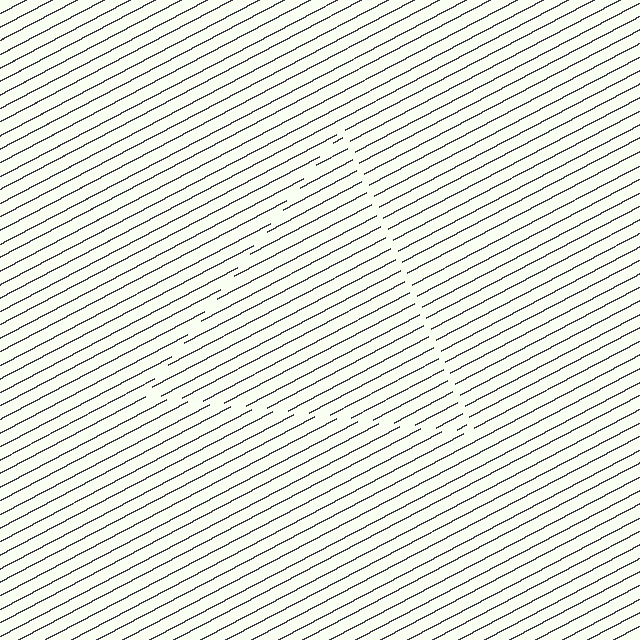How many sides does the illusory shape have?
3 sides — the line-ends trace a triangle.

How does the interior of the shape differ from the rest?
The interior of the shape contains the same grating, shifted by half a period — the contour is defined by the phase discontinuity where line-ends from the inner and outer gratings abut.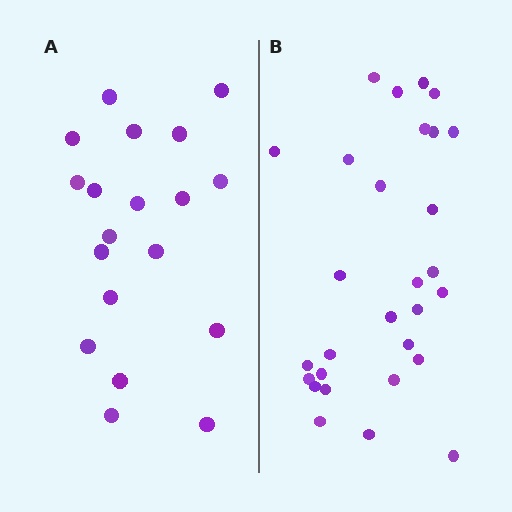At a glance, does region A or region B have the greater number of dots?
Region B (the right region) has more dots.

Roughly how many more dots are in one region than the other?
Region B has roughly 10 or so more dots than region A.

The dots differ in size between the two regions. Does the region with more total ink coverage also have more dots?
No. Region A has more total ink coverage because its dots are larger, but region B actually contains more individual dots. Total area can be misleading — the number of items is what matters here.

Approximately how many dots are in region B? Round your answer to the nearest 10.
About 30 dots. (The exact count is 29, which rounds to 30.)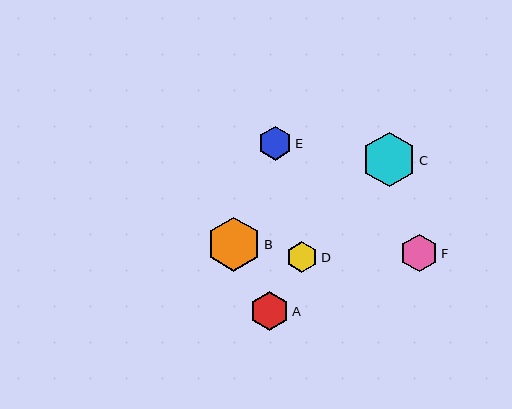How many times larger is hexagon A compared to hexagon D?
Hexagon A is approximately 1.2 times the size of hexagon D.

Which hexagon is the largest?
Hexagon C is the largest with a size of approximately 54 pixels.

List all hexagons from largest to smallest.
From largest to smallest: C, B, A, F, E, D.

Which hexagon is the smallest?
Hexagon D is the smallest with a size of approximately 31 pixels.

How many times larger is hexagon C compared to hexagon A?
Hexagon C is approximately 1.4 times the size of hexagon A.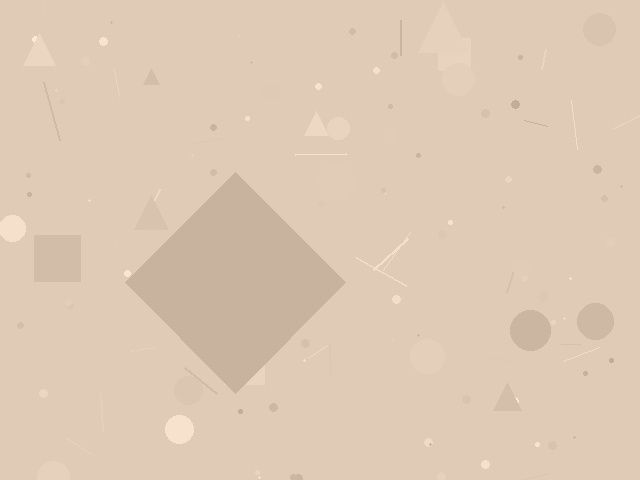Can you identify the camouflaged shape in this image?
The camouflaged shape is a diamond.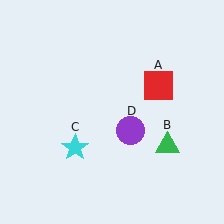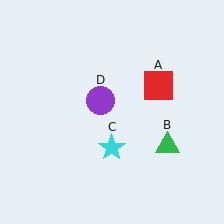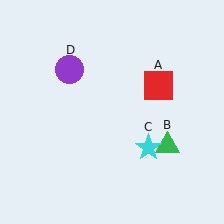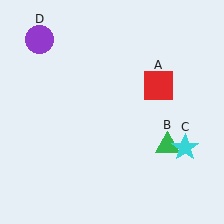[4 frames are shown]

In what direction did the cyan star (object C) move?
The cyan star (object C) moved right.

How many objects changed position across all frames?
2 objects changed position: cyan star (object C), purple circle (object D).